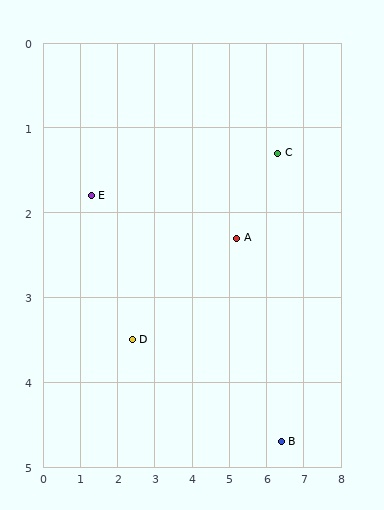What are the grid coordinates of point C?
Point C is at approximately (6.3, 1.3).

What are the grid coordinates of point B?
Point B is at approximately (6.4, 4.7).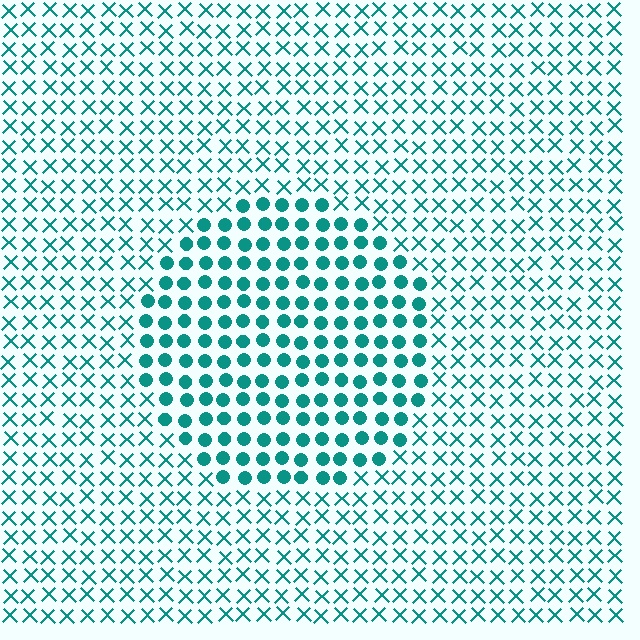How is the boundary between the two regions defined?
The boundary is defined by a change in element shape: circles inside vs. X marks outside. All elements share the same color and spacing.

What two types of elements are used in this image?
The image uses circles inside the circle region and X marks outside it.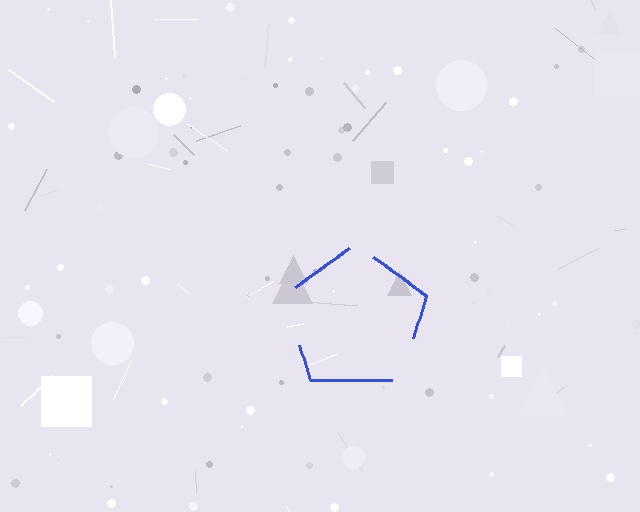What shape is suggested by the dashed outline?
The dashed outline suggests a pentagon.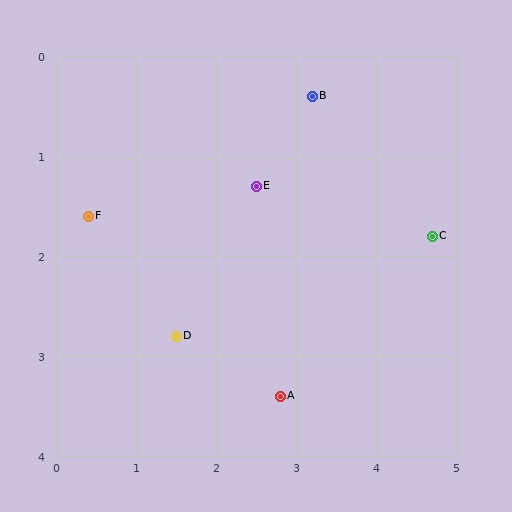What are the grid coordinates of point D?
Point D is at approximately (1.5, 2.8).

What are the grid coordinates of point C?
Point C is at approximately (4.7, 1.8).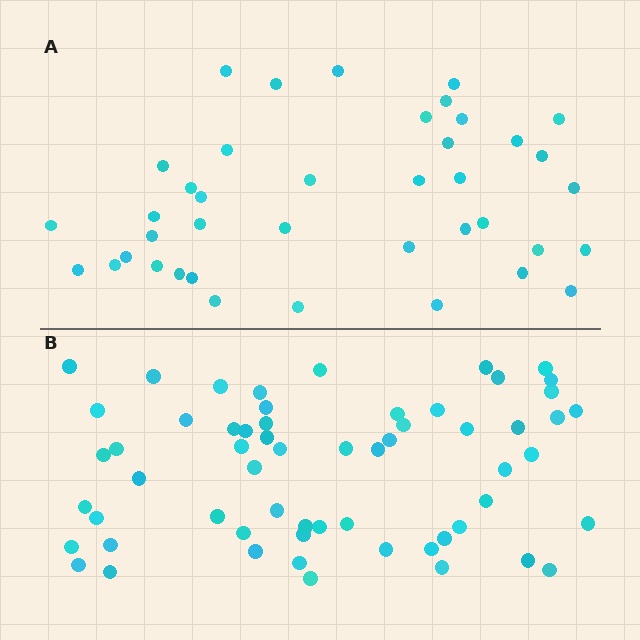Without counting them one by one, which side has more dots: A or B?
Region B (the bottom region) has more dots.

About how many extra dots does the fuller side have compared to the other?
Region B has approximately 20 more dots than region A.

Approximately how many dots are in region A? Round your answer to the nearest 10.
About 40 dots.